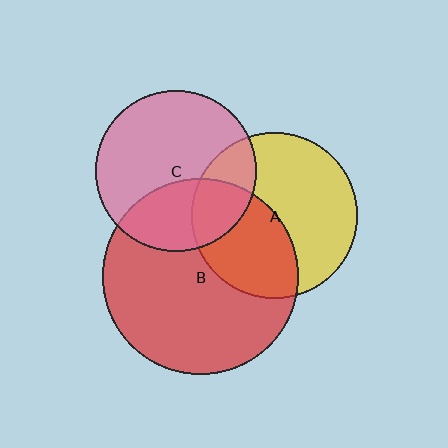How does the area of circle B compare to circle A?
Approximately 1.4 times.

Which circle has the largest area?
Circle B (red).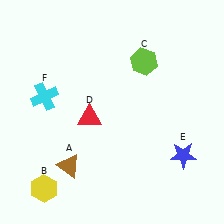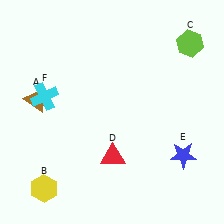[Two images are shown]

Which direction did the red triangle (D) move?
The red triangle (D) moved down.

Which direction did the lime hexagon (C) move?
The lime hexagon (C) moved right.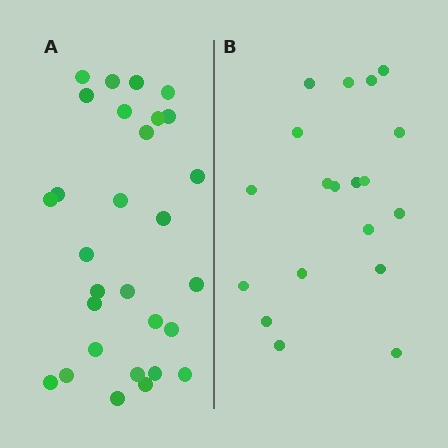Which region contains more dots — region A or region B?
Region A (the left region) has more dots.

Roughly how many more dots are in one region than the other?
Region A has roughly 10 or so more dots than region B.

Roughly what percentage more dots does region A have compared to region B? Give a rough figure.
About 55% more.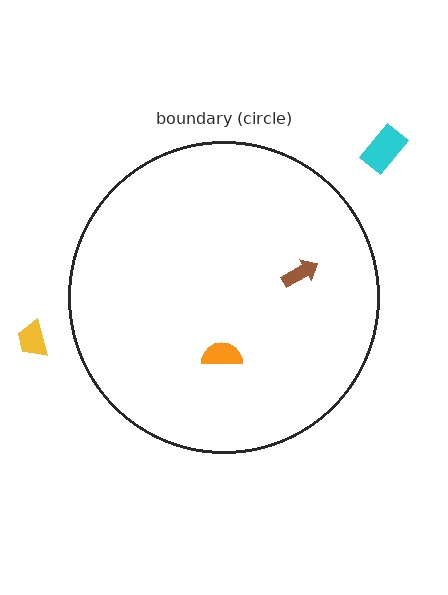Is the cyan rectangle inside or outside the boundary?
Outside.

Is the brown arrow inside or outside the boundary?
Inside.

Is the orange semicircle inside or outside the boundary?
Inside.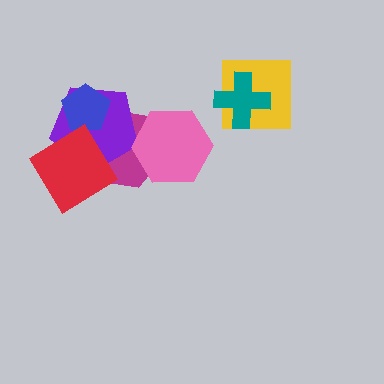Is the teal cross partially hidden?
No, no other shape covers it.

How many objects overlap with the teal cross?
1 object overlaps with the teal cross.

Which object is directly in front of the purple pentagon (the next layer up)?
The blue pentagon is directly in front of the purple pentagon.